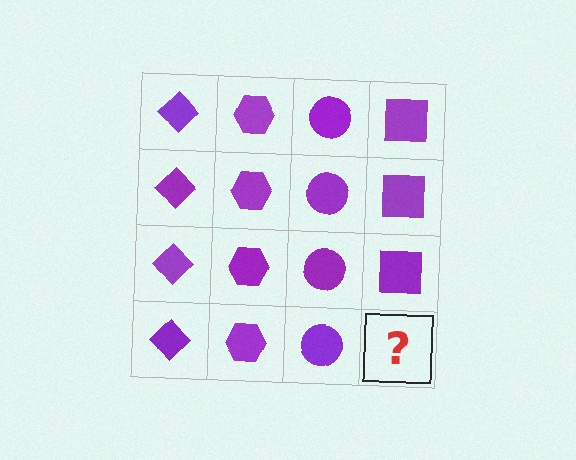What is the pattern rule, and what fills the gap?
The rule is that each column has a consistent shape. The gap should be filled with a purple square.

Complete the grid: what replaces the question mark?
The question mark should be replaced with a purple square.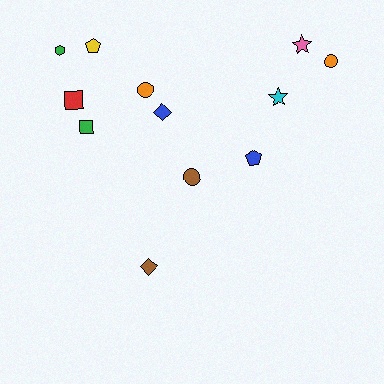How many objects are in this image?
There are 12 objects.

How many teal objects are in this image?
There are no teal objects.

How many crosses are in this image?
There are no crosses.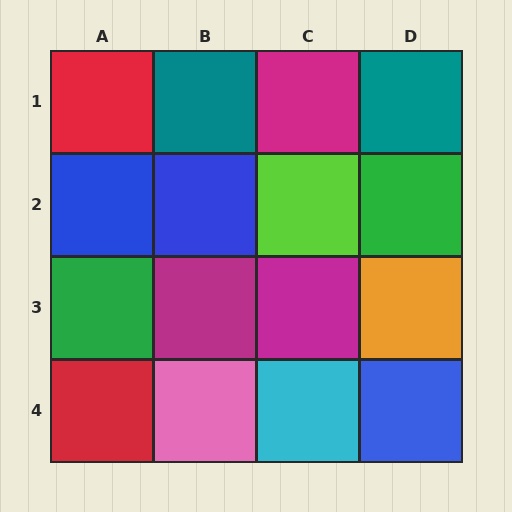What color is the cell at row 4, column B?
Pink.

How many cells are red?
2 cells are red.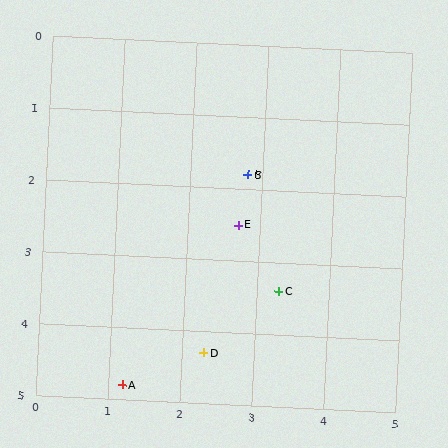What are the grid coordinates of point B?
Point B is at approximately (2.8, 1.8).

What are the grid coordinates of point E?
Point E is at approximately (2.7, 2.5).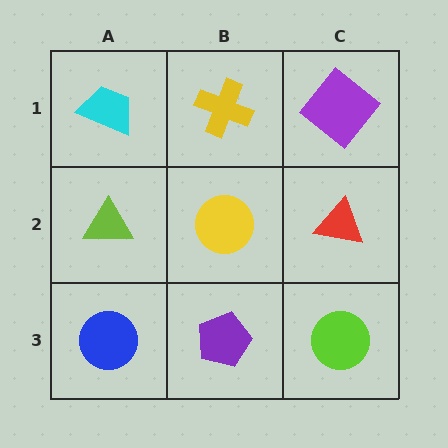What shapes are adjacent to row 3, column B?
A yellow circle (row 2, column B), a blue circle (row 3, column A), a lime circle (row 3, column C).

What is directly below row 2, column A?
A blue circle.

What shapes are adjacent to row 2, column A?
A cyan trapezoid (row 1, column A), a blue circle (row 3, column A), a yellow circle (row 2, column B).